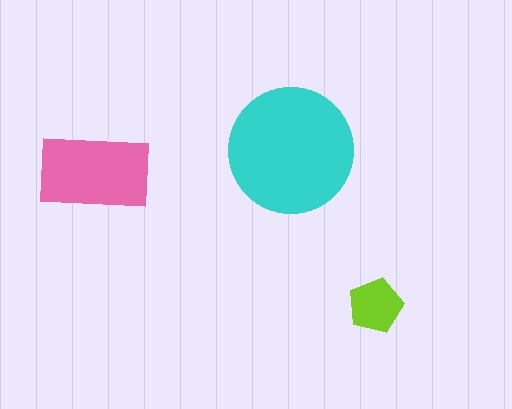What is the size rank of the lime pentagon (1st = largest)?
3rd.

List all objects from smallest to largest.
The lime pentagon, the pink rectangle, the cyan circle.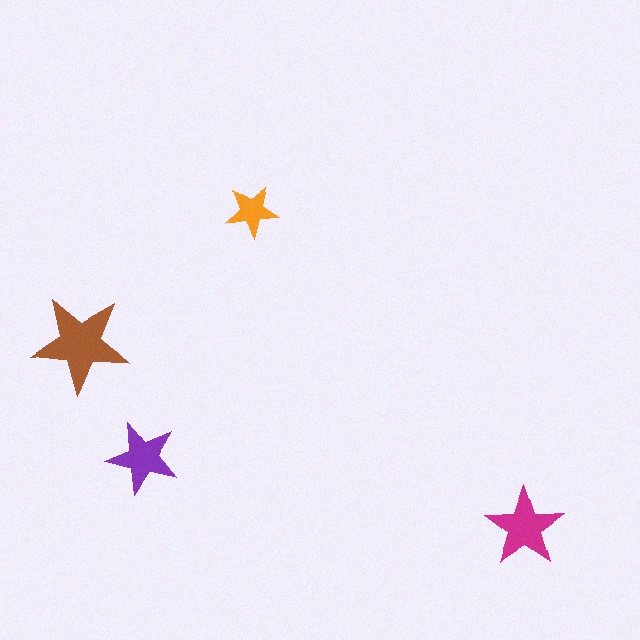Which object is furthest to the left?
The brown star is leftmost.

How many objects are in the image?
There are 4 objects in the image.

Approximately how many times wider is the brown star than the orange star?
About 2 times wider.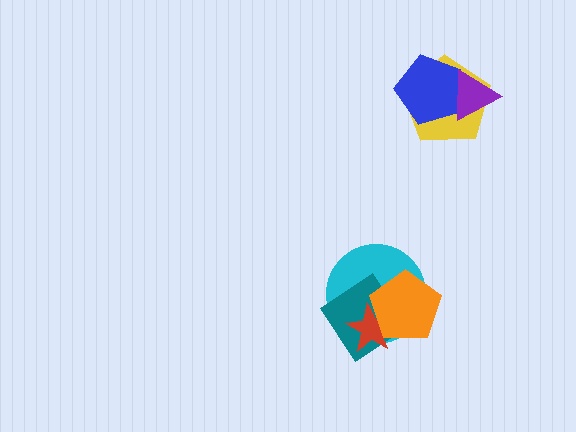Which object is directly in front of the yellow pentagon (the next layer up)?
The blue pentagon is directly in front of the yellow pentagon.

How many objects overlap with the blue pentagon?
2 objects overlap with the blue pentagon.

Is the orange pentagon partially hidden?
No, no other shape covers it.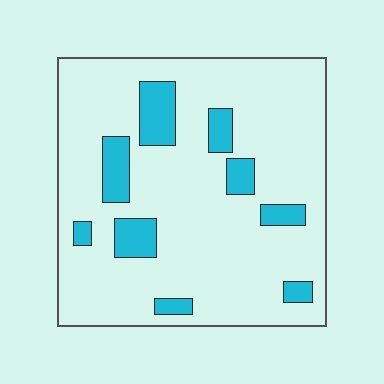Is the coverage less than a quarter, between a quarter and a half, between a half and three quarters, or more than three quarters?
Less than a quarter.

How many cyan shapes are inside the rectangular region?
9.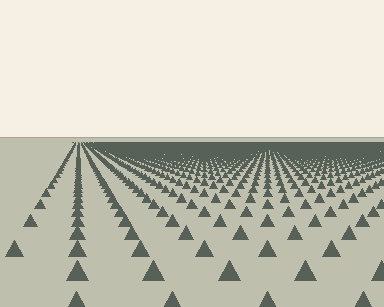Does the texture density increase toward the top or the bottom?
Density increases toward the top.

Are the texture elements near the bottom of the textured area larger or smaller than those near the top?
Larger. Near the bottom, elements are closer to the viewer and appear at a bigger on-screen size.